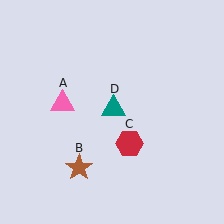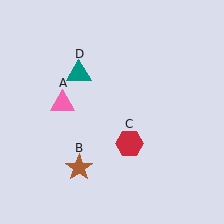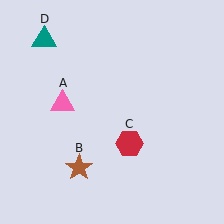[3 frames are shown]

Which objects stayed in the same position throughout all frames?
Pink triangle (object A) and brown star (object B) and red hexagon (object C) remained stationary.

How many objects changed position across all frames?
1 object changed position: teal triangle (object D).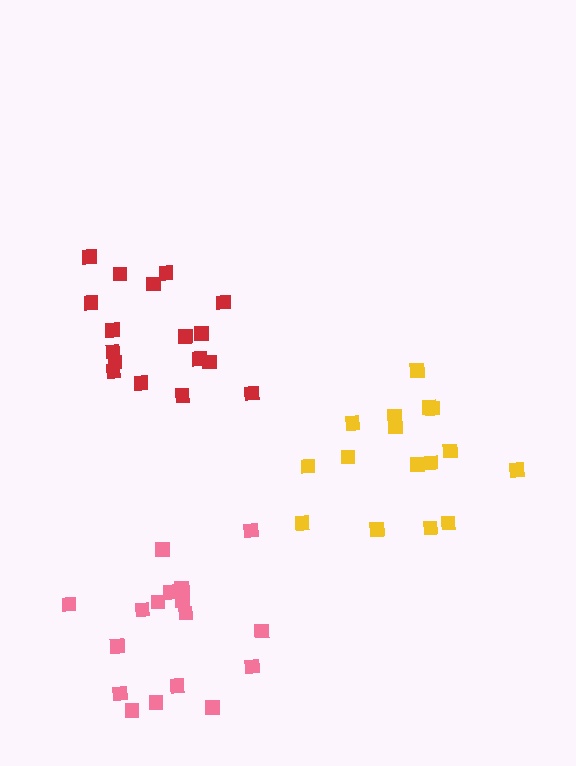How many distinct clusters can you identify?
There are 3 distinct clusters.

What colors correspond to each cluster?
The clusters are colored: pink, yellow, red.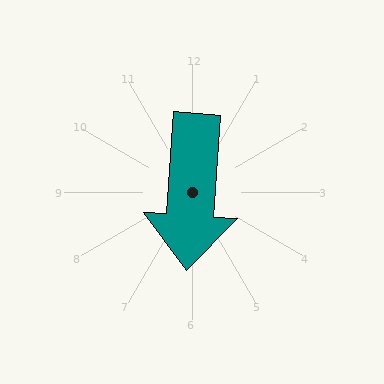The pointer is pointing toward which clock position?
Roughly 6 o'clock.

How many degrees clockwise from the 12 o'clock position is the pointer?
Approximately 184 degrees.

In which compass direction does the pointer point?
South.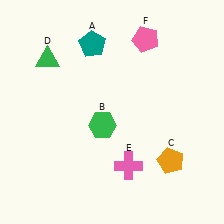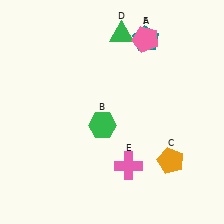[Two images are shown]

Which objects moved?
The objects that moved are: the teal pentagon (A), the green triangle (D).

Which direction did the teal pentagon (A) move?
The teal pentagon (A) moved right.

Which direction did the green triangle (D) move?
The green triangle (D) moved right.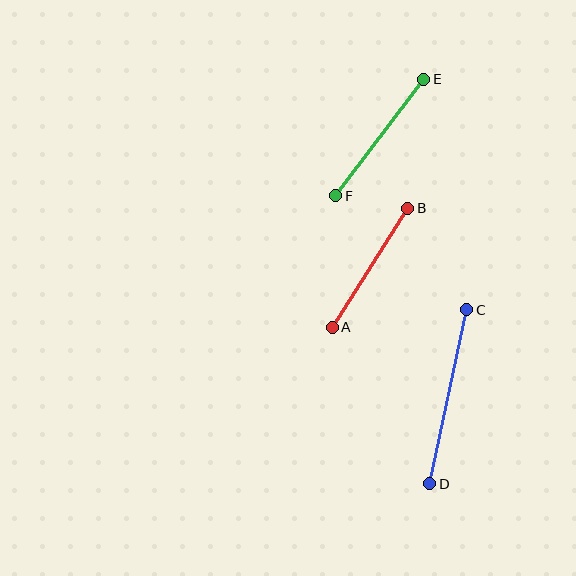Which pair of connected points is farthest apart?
Points C and D are farthest apart.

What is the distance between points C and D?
The distance is approximately 178 pixels.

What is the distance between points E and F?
The distance is approximately 146 pixels.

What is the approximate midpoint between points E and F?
The midpoint is at approximately (380, 137) pixels.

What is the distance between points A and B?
The distance is approximately 141 pixels.